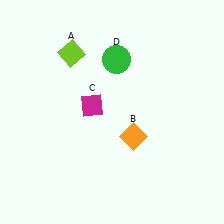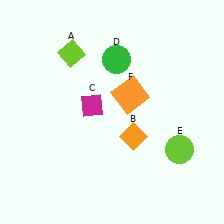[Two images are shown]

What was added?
A lime circle (E), an orange square (F) were added in Image 2.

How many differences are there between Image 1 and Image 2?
There are 2 differences between the two images.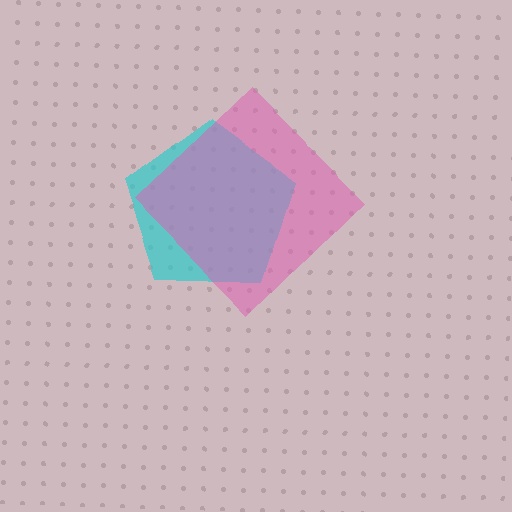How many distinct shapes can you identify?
There are 2 distinct shapes: a cyan pentagon, a pink diamond.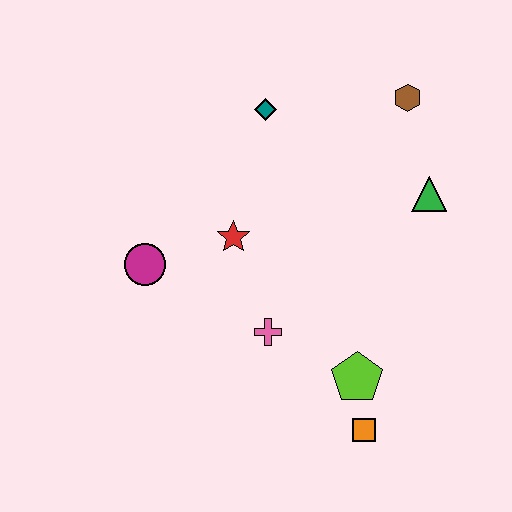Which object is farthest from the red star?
The orange square is farthest from the red star.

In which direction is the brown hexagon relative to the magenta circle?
The brown hexagon is to the right of the magenta circle.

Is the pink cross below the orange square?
No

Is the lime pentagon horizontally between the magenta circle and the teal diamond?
No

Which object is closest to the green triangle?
The brown hexagon is closest to the green triangle.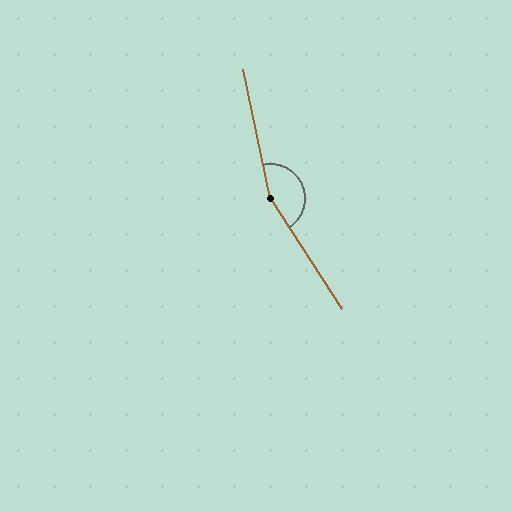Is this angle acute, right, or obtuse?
It is obtuse.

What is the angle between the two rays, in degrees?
Approximately 159 degrees.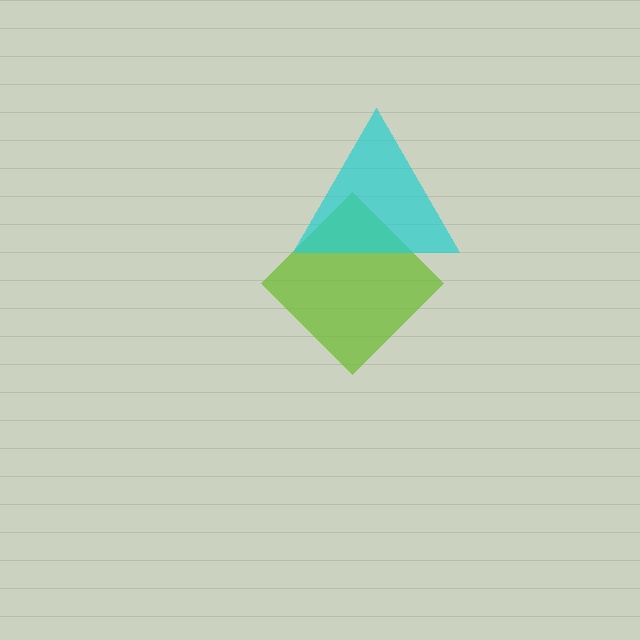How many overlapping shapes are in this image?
There are 2 overlapping shapes in the image.